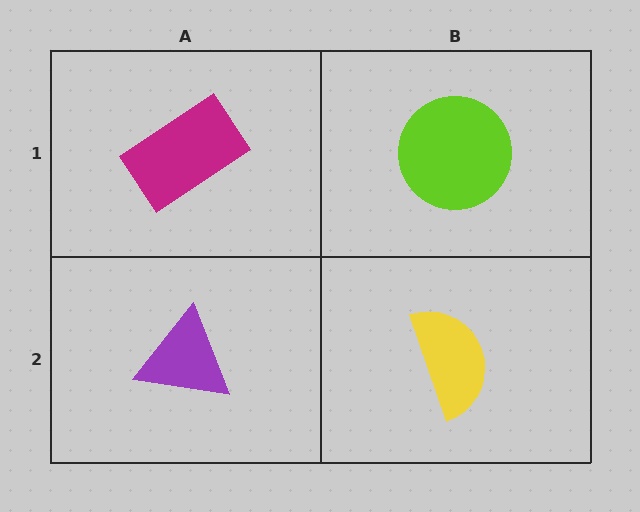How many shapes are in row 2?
2 shapes.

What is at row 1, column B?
A lime circle.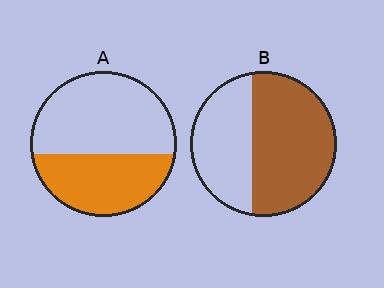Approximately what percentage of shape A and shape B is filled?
A is approximately 40% and B is approximately 60%.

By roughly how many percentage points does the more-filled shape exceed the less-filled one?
By roughly 20 percentage points (B over A).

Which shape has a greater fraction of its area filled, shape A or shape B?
Shape B.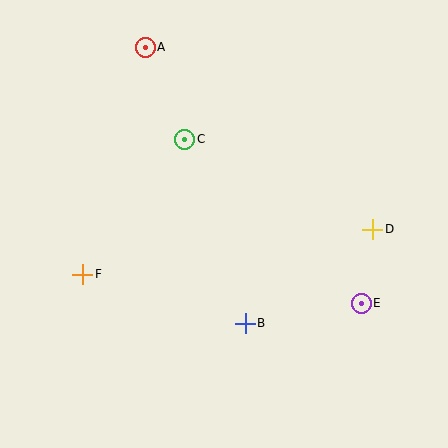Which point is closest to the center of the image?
Point C at (185, 139) is closest to the center.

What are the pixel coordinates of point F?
Point F is at (83, 274).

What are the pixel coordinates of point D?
Point D is at (373, 229).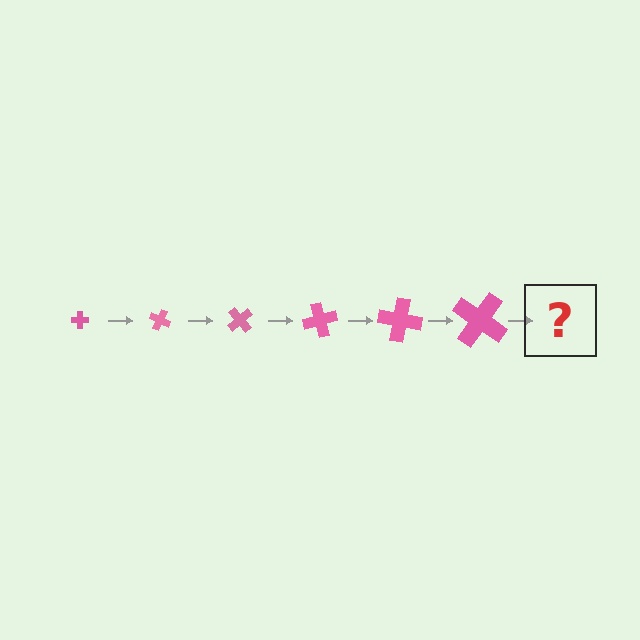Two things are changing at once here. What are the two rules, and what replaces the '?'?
The two rules are that the cross grows larger each step and it rotates 25 degrees each step. The '?' should be a cross, larger than the previous one and rotated 150 degrees from the start.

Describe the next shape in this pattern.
It should be a cross, larger than the previous one and rotated 150 degrees from the start.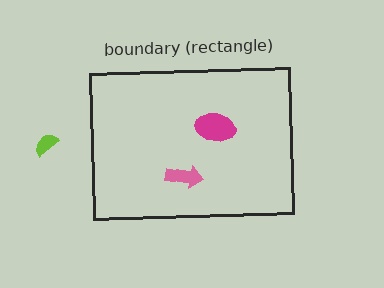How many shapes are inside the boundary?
2 inside, 1 outside.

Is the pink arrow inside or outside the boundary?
Inside.